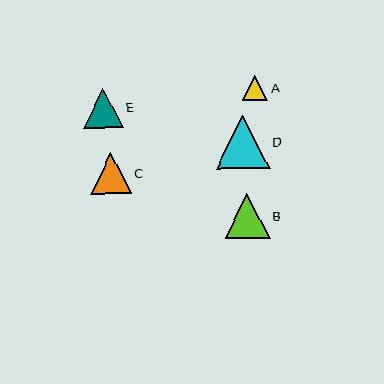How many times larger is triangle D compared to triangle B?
Triangle D is approximately 1.2 times the size of triangle B.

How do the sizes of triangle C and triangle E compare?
Triangle C and triangle E are approximately the same size.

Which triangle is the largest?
Triangle D is the largest with a size of approximately 53 pixels.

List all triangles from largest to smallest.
From largest to smallest: D, B, C, E, A.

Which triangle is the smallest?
Triangle A is the smallest with a size of approximately 25 pixels.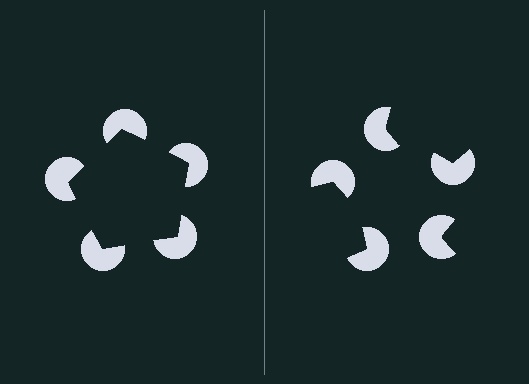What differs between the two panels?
The pac-man discs are positioned identically on both sides; only the wedge orientations differ. On the left they align to a pentagon; on the right they are misaligned.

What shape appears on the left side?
An illusory pentagon.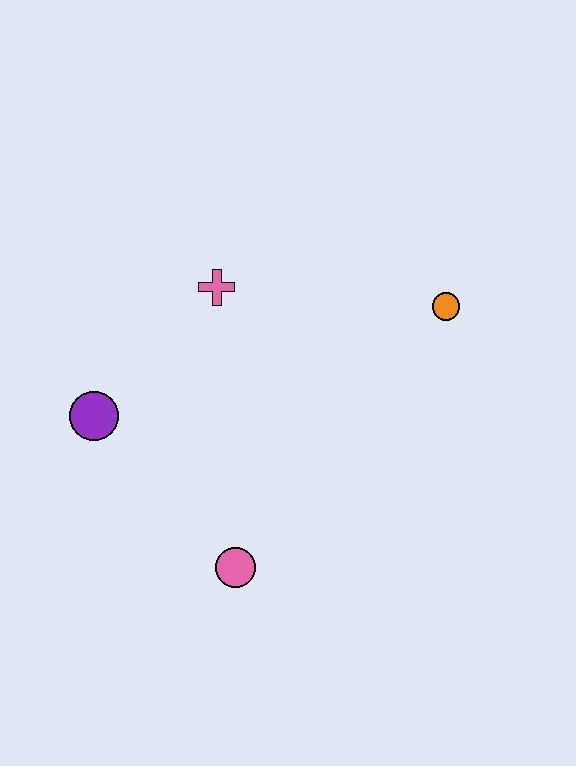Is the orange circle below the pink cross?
Yes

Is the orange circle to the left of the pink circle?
No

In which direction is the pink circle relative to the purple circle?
The pink circle is below the purple circle.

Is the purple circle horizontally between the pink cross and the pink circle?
No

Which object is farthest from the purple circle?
The orange circle is farthest from the purple circle.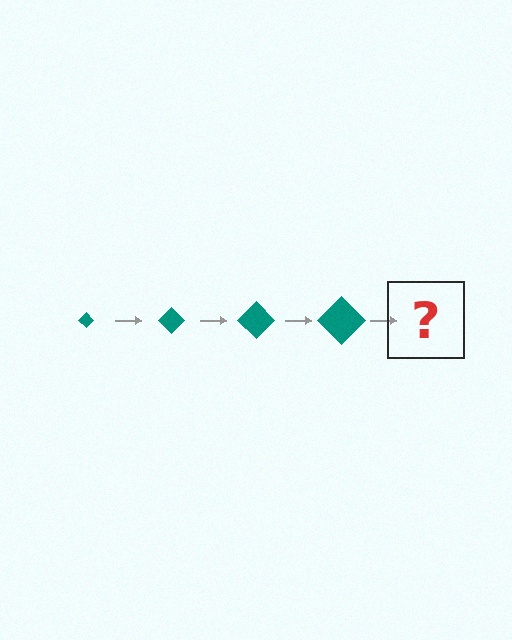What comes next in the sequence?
The next element should be a teal diamond, larger than the previous one.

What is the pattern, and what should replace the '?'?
The pattern is that the diamond gets progressively larger each step. The '?' should be a teal diamond, larger than the previous one.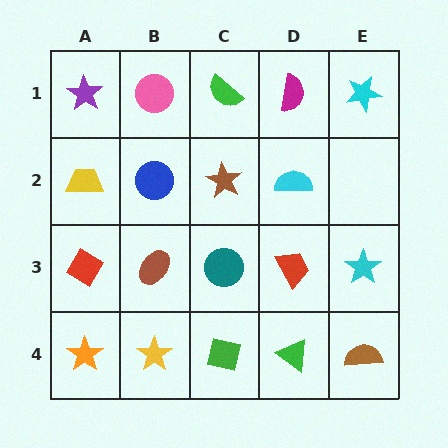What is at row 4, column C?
A green square.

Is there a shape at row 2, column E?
No, that cell is empty.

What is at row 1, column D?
A magenta semicircle.